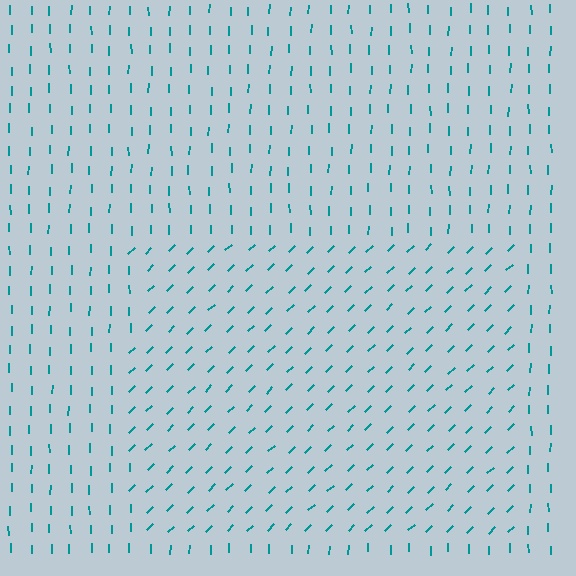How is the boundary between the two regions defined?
The boundary is defined purely by a change in line orientation (approximately 45 degrees difference). All lines are the same color and thickness.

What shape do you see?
I see a rectangle.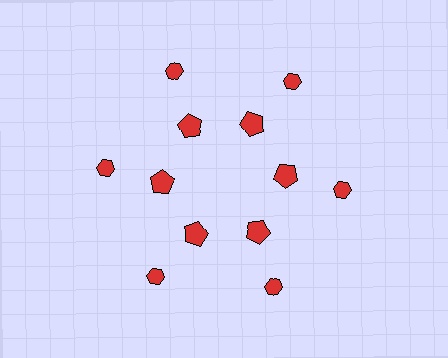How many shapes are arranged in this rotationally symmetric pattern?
There are 12 shapes, arranged in 6 groups of 2.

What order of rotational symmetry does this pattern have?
This pattern has 6-fold rotational symmetry.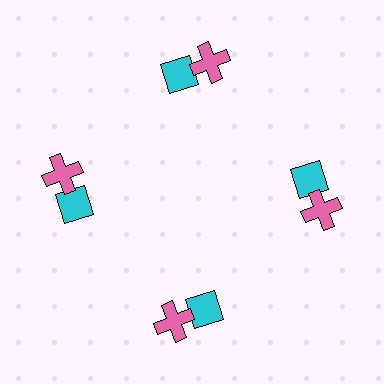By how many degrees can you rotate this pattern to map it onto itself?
The pattern maps onto itself every 90 degrees of rotation.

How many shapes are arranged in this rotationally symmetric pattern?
There are 8 shapes, arranged in 4 groups of 2.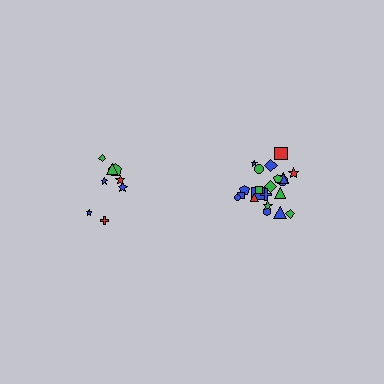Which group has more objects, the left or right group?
The right group.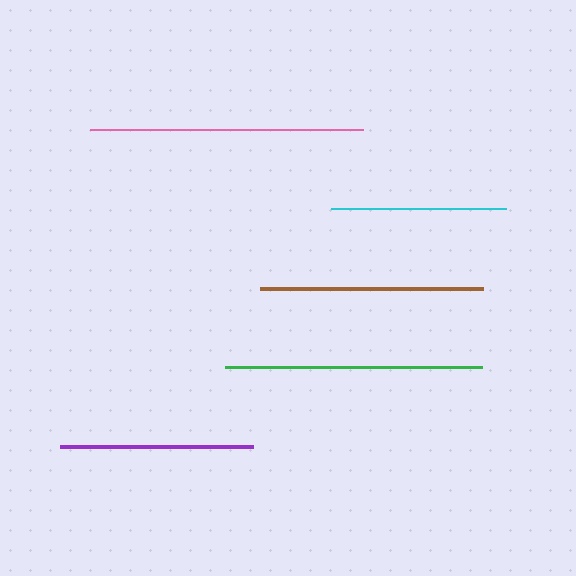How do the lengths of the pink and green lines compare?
The pink and green lines are approximately the same length.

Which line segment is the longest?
The pink line is the longest at approximately 273 pixels.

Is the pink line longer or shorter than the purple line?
The pink line is longer than the purple line.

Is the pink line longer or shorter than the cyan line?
The pink line is longer than the cyan line.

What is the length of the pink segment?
The pink segment is approximately 273 pixels long.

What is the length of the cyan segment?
The cyan segment is approximately 174 pixels long.